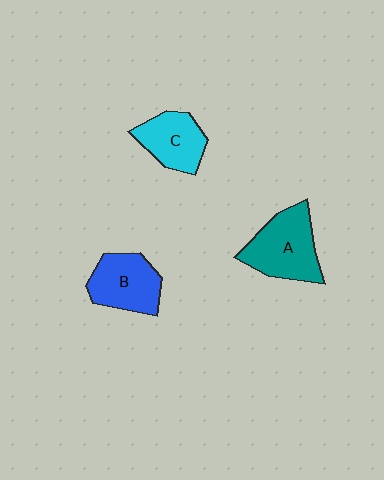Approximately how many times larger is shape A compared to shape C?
Approximately 1.3 times.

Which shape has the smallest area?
Shape C (cyan).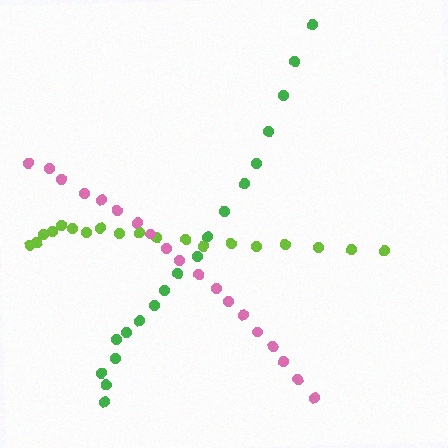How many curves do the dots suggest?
There are 3 distinct paths.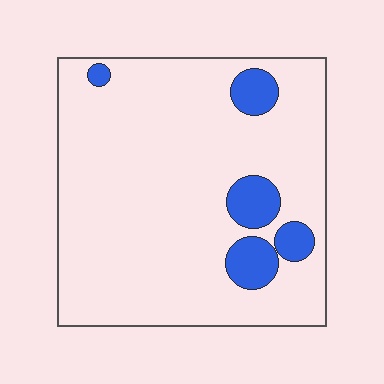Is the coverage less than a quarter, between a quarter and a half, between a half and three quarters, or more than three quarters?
Less than a quarter.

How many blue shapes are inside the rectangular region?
5.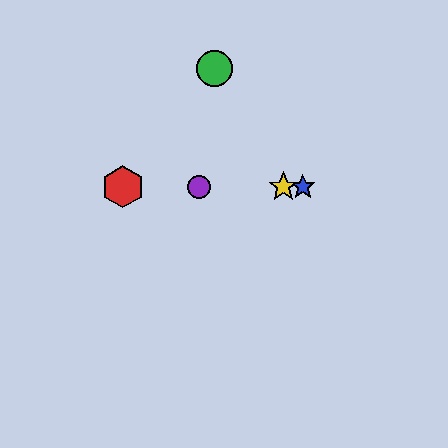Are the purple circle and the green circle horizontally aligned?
No, the purple circle is at y≈187 and the green circle is at y≈68.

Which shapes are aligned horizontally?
The red hexagon, the blue star, the yellow star, the purple circle are aligned horizontally.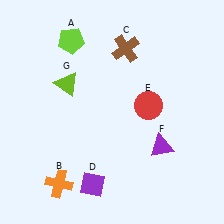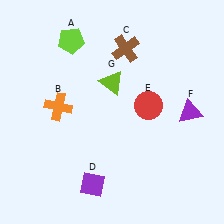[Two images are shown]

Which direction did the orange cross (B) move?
The orange cross (B) moved up.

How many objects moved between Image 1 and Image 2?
3 objects moved between the two images.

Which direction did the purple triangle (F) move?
The purple triangle (F) moved up.